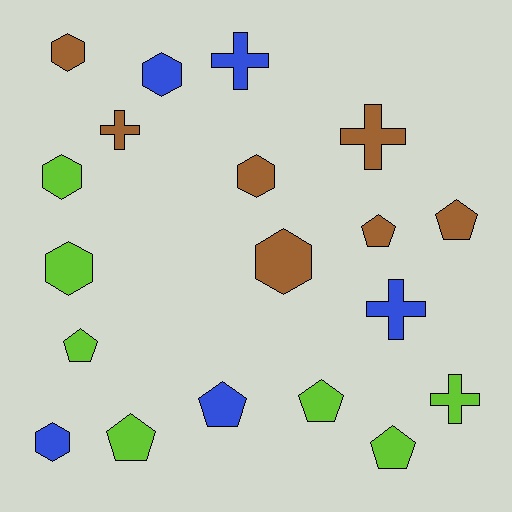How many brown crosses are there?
There are 2 brown crosses.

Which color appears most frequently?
Lime, with 7 objects.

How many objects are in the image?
There are 19 objects.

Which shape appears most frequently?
Hexagon, with 7 objects.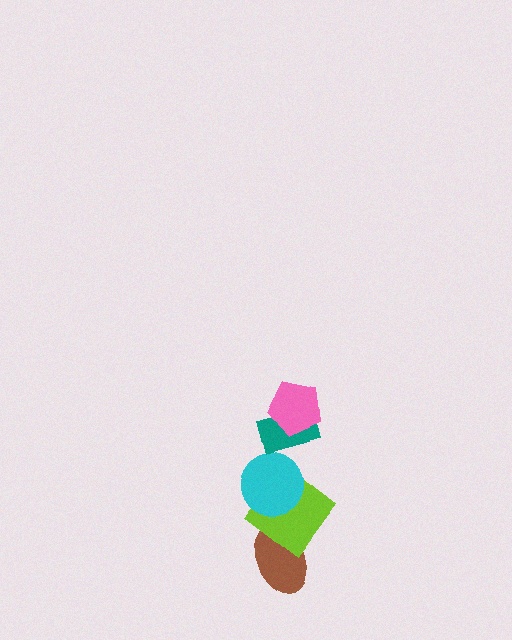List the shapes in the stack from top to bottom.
From top to bottom: the pink pentagon, the teal rectangle, the cyan circle, the lime diamond, the brown ellipse.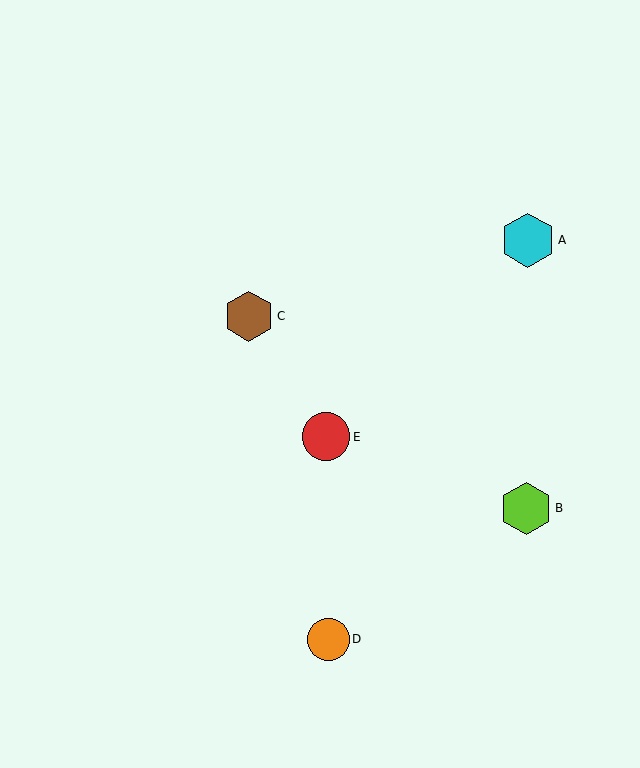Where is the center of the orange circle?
The center of the orange circle is at (328, 639).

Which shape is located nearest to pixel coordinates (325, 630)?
The orange circle (labeled D) at (328, 639) is nearest to that location.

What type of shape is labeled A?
Shape A is a cyan hexagon.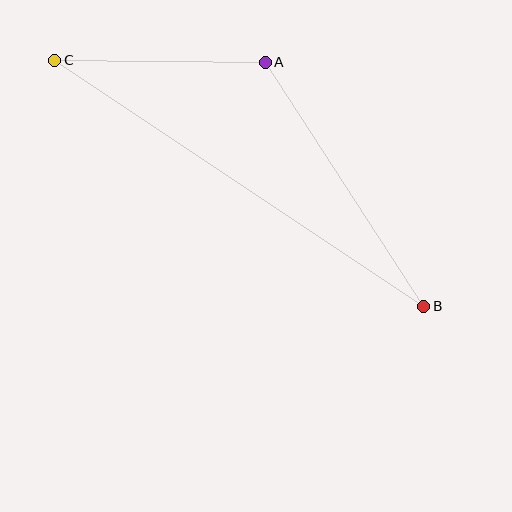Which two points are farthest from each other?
Points B and C are farthest from each other.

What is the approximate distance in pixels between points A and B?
The distance between A and B is approximately 291 pixels.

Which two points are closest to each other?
Points A and C are closest to each other.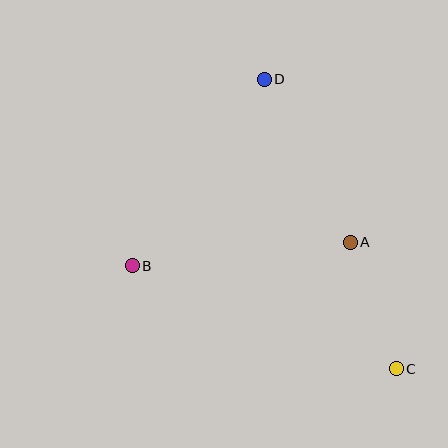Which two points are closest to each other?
Points A and C are closest to each other.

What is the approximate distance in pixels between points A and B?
The distance between A and B is approximately 219 pixels.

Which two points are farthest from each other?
Points C and D are farthest from each other.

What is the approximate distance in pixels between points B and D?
The distance between B and D is approximately 229 pixels.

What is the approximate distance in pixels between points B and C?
The distance between B and C is approximately 284 pixels.